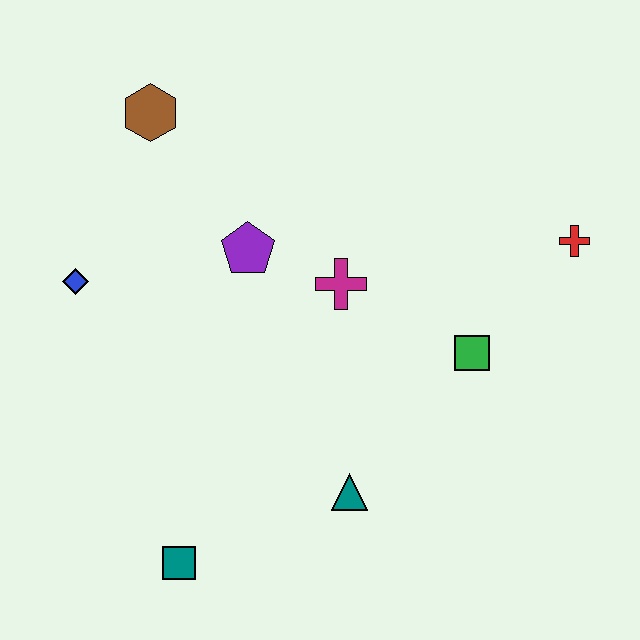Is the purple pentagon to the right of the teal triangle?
No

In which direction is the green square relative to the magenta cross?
The green square is to the right of the magenta cross.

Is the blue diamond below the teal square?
No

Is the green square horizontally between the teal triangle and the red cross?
Yes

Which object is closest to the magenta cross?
The purple pentagon is closest to the magenta cross.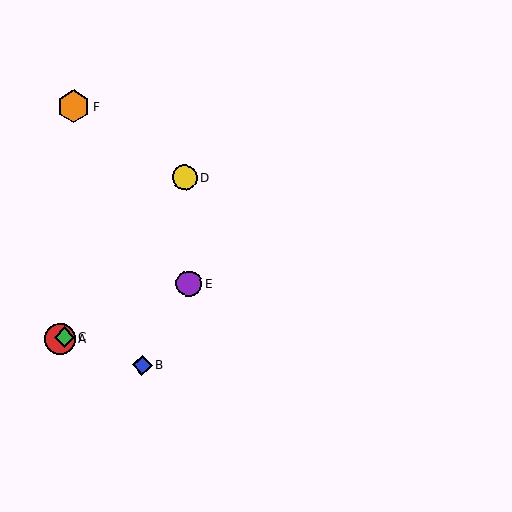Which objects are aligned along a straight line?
Objects A, C, E are aligned along a straight line.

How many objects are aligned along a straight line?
3 objects (A, C, E) are aligned along a straight line.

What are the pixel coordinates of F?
Object F is at (74, 106).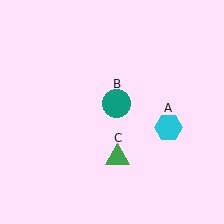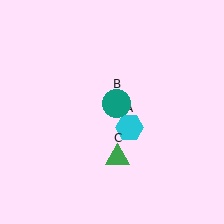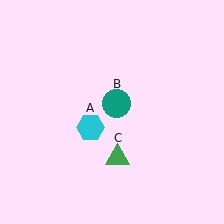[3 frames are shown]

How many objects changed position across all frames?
1 object changed position: cyan hexagon (object A).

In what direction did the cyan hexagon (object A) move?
The cyan hexagon (object A) moved left.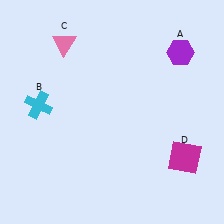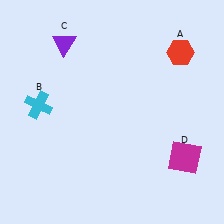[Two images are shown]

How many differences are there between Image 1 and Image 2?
There are 2 differences between the two images.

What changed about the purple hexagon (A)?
In Image 1, A is purple. In Image 2, it changed to red.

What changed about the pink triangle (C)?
In Image 1, C is pink. In Image 2, it changed to purple.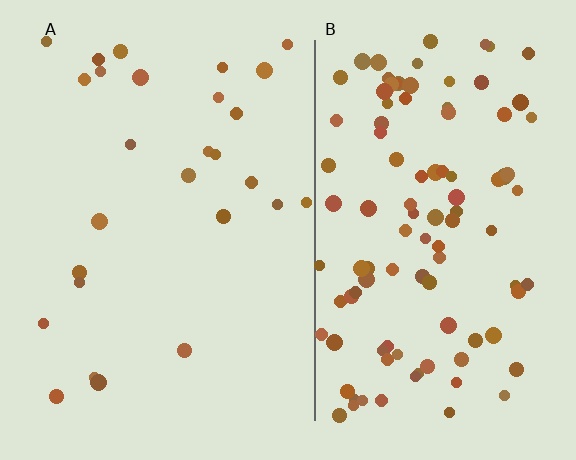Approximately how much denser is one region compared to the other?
Approximately 3.9× — region B over region A.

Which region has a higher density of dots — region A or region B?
B (the right).